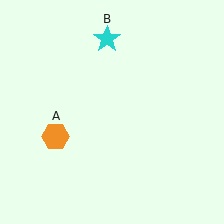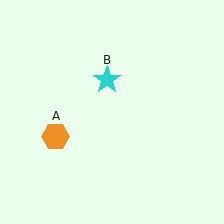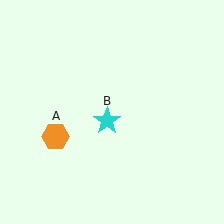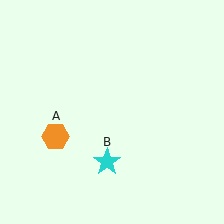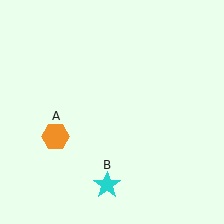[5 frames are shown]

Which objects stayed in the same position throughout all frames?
Orange hexagon (object A) remained stationary.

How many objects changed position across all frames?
1 object changed position: cyan star (object B).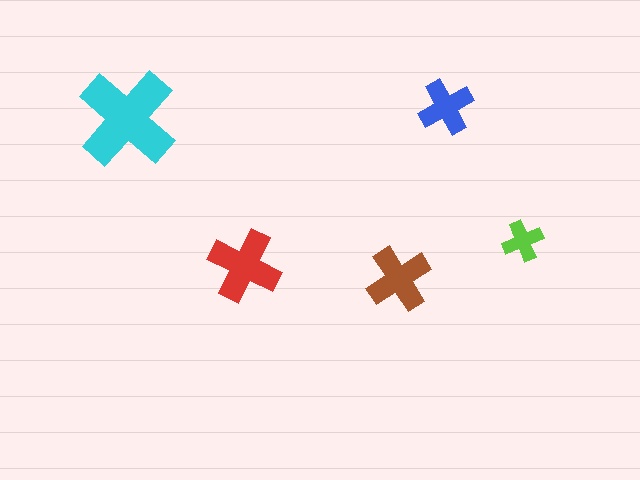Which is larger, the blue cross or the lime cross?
The blue one.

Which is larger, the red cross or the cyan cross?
The cyan one.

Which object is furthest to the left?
The cyan cross is leftmost.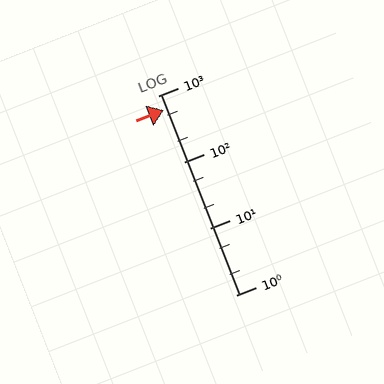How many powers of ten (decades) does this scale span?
The scale spans 3 decades, from 1 to 1000.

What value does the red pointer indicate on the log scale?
The pointer indicates approximately 600.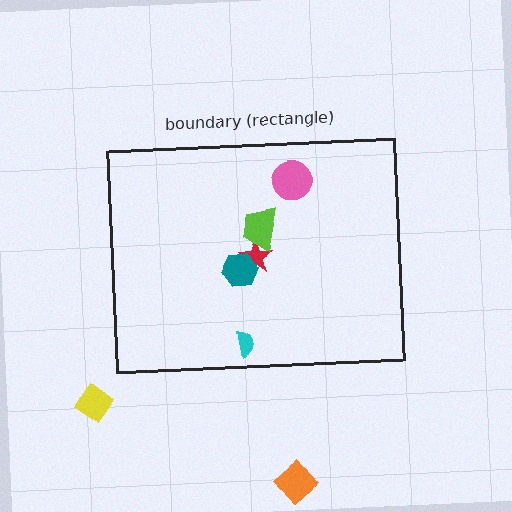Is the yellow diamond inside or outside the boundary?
Outside.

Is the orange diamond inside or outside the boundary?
Outside.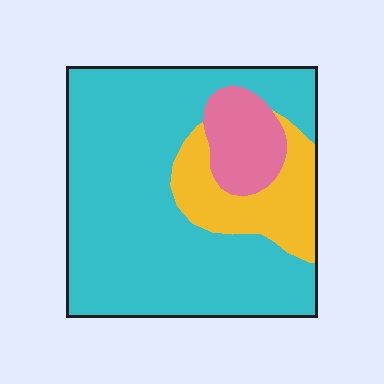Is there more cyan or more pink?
Cyan.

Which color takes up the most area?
Cyan, at roughly 70%.